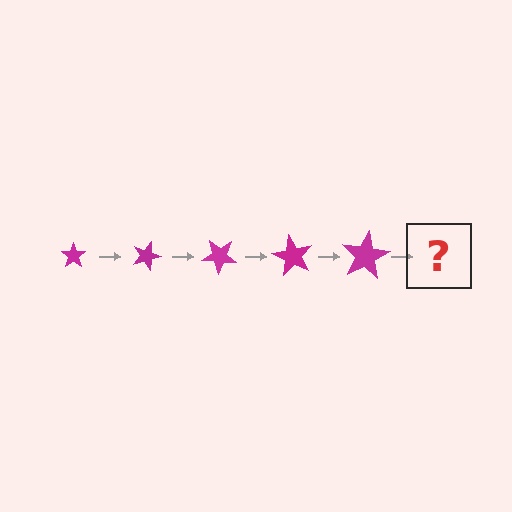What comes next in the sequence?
The next element should be a star, larger than the previous one and rotated 100 degrees from the start.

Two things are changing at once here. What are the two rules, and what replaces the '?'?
The two rules are that the star grows larger each step and it rotates 20 degrees each step. The '?' should be a star, larger than the previous one and rotated 100 degrees from the start.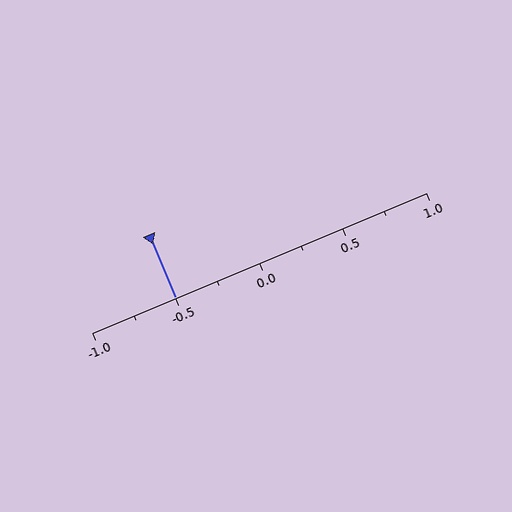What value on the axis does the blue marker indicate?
The marker indicates approximately -0.5.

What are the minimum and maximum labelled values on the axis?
The axis runs from -1.0 to 1.0.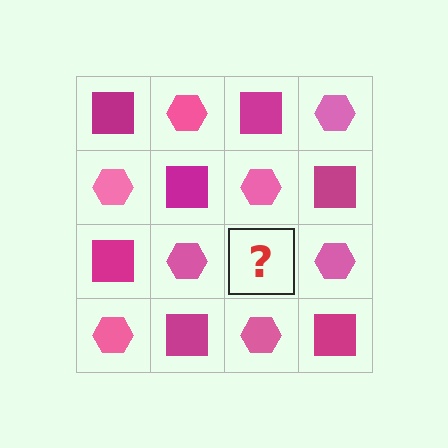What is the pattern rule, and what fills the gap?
The rule is that it alternates magenta square and pink hexagon in a checkerboard pattern. The gap should be filled with a magenta square.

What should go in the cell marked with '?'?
The missing cell should contain a magenta square.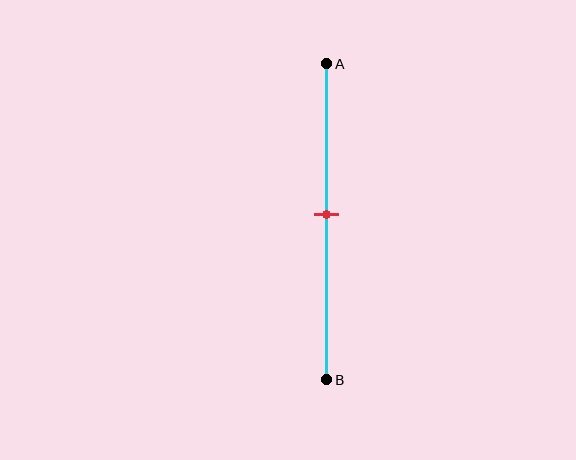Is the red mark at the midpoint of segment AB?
Yes, the mark is approximately at the midpoint.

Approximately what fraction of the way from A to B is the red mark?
The red mark is approximately 50% of the way from A to B.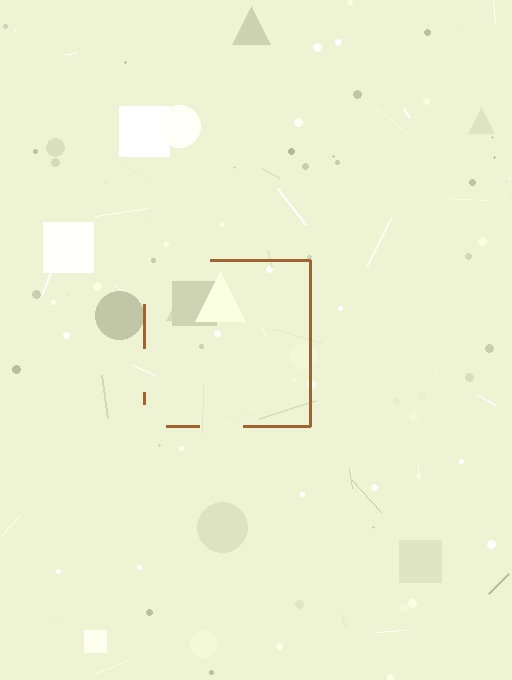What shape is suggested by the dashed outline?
The dashed outline suggests a square.